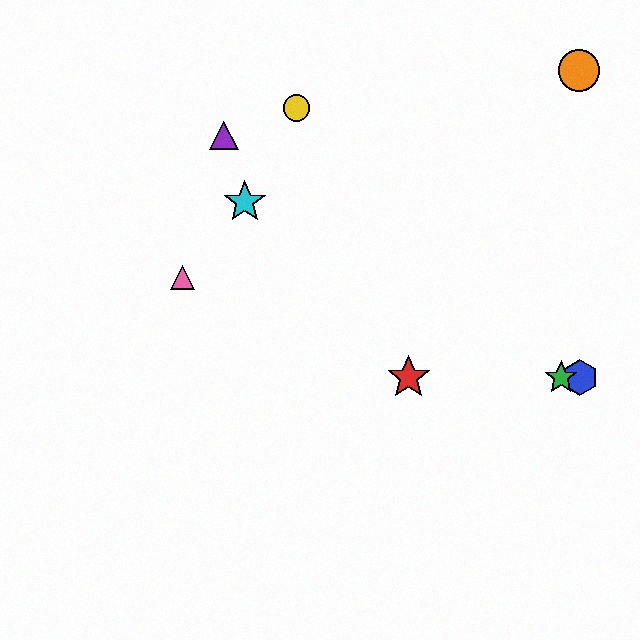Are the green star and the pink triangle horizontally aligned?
No, the green star is at y≈378 and the pink triangle is at y≈277.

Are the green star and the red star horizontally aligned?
Yes, both are at y≈378.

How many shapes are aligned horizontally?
3 shapes (the red star, the blue hexagon, the green star) are aligned horizontally.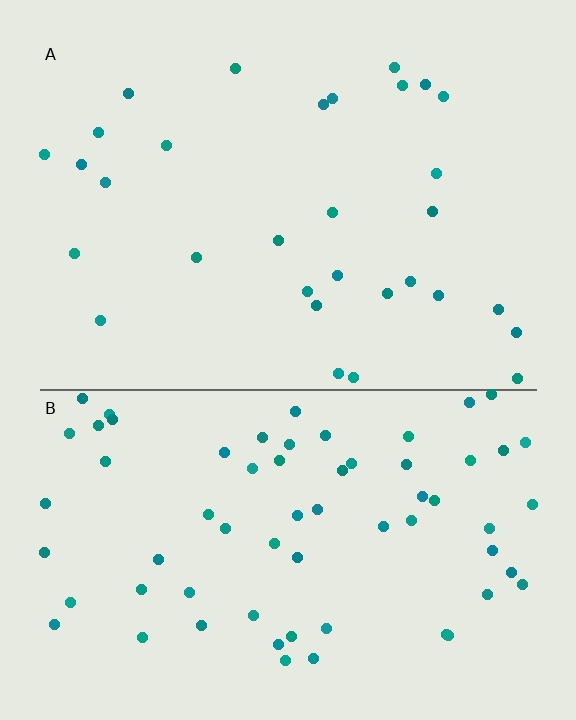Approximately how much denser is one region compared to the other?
Approximately 2.1× — region B over region A.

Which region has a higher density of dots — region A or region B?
B (the bottom).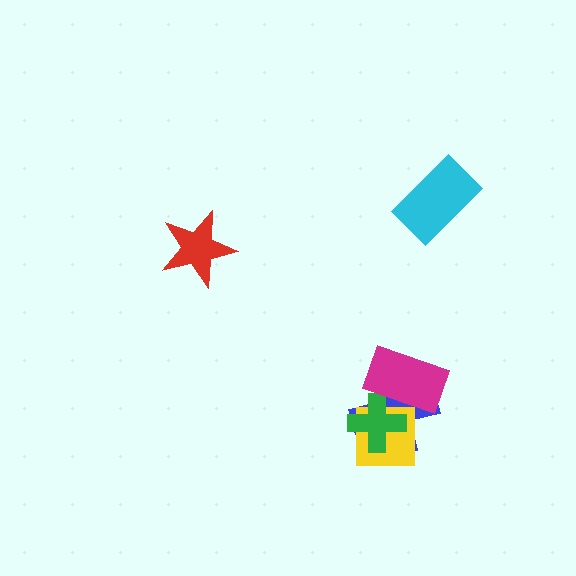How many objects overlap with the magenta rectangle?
3 objects overlap with the magenta rectangle.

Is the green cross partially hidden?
Yes, it is partially covered by another shape.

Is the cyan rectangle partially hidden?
No, no other shape covers it.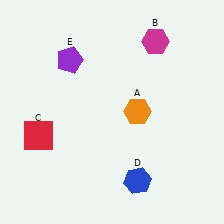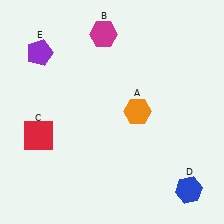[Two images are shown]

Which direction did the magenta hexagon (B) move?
The magenta hexagon (B) moved left.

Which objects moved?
The objects that moved are: the magenta hexagon (B), the blue hexagon (D), the purple pentagon (E).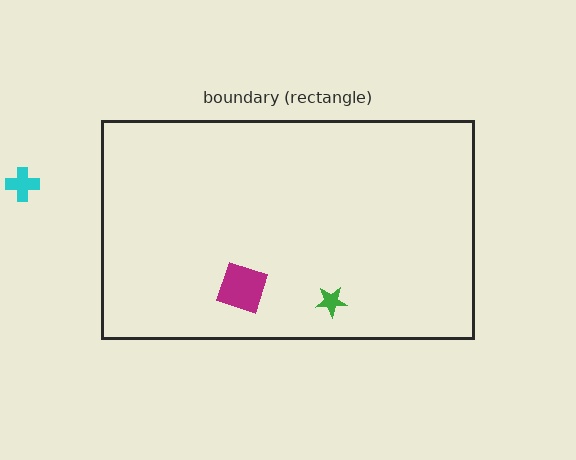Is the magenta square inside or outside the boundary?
Inside.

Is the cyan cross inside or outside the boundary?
Outside.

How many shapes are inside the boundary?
2 inside, 1 outside.